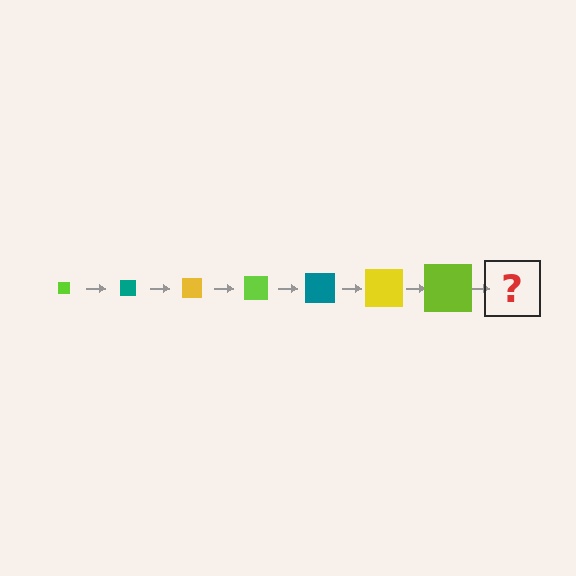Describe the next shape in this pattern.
It should be a teal square, larger than the previous one.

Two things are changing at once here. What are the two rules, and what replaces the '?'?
The two rules are that the square grows larger each step and the color cycles through lime, teal, and yellow. The '?' should be a teal square, larger than the previous one.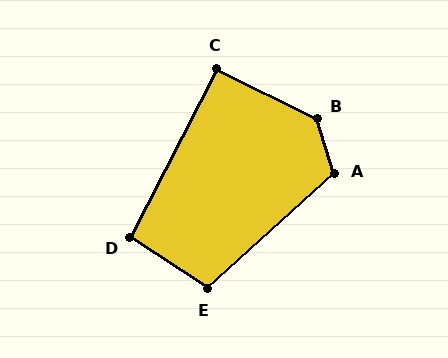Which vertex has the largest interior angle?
B, at approximately 134 degrees.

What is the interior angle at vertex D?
Approximately 96 degrees (obtuse).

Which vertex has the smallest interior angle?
C, at approximately 90 degrees.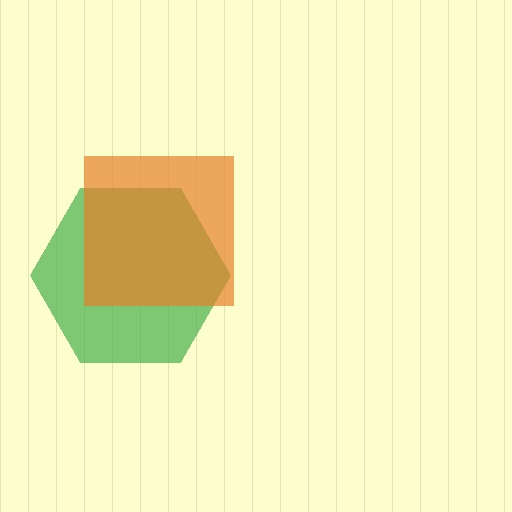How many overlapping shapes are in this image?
There are 2 overlapping shapes in the image.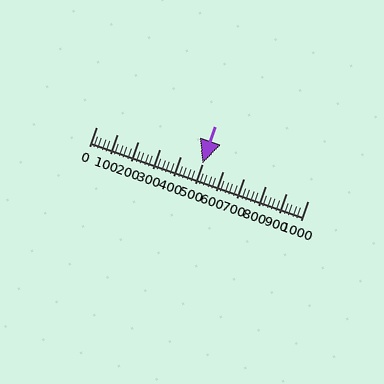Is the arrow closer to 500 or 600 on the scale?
The arrow is closer to 500.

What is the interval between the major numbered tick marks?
The major tick marks are spaced 100 units apart.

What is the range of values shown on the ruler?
The ruler shows values from 0 to 1000.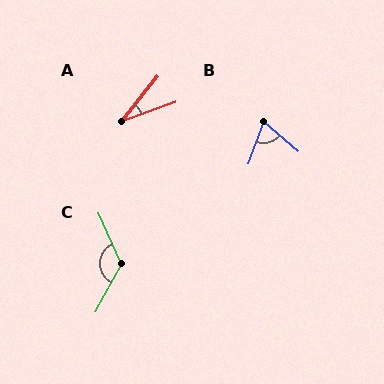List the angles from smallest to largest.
A (31°), B (70°), C (127°).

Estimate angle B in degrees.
Approximately 70 degrees.